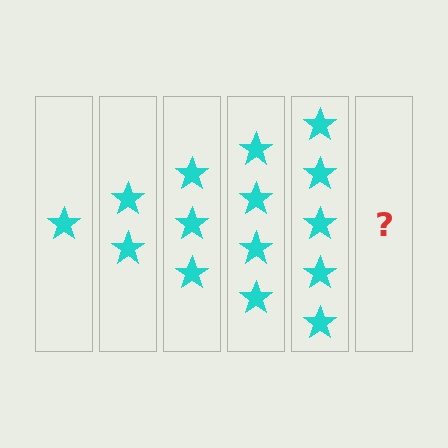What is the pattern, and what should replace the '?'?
The pattern is that each step adds one more star. The '?' should be 6 stars.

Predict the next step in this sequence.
The next step is 6 stars.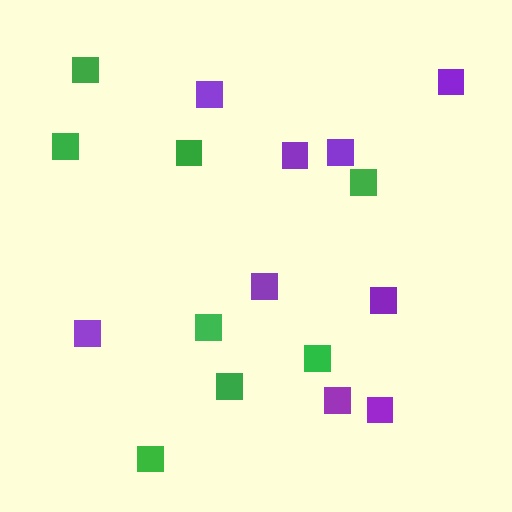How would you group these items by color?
There are 2 groups: one group of green squares (8) and one group of purple squares (9).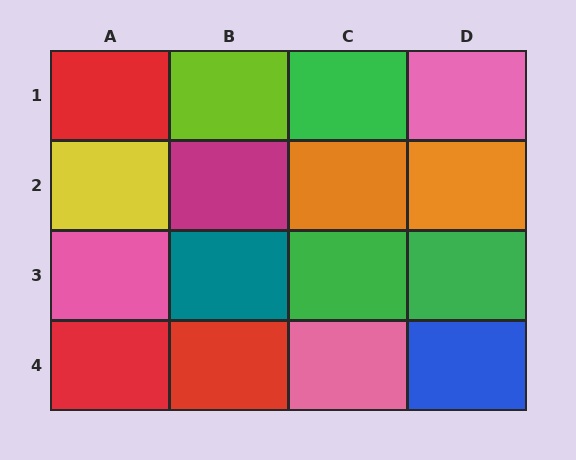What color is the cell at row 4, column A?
Red.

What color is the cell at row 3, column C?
Green.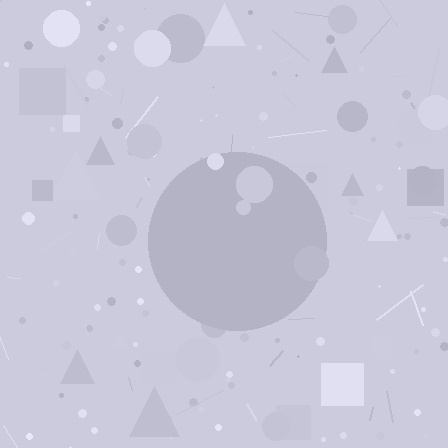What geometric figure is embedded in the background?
A circle is embedded in the background.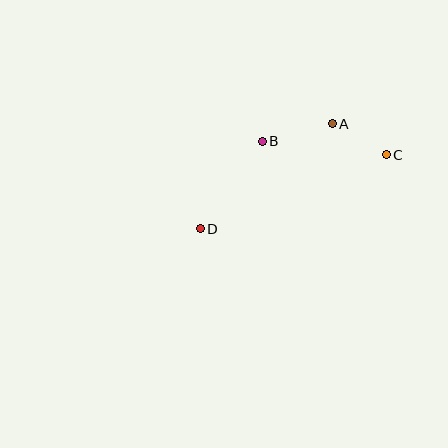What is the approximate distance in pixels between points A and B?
The distance between A and B is approximately 72 pixels.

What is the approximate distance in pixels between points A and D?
The distance between A and D is approximately 169 pixels.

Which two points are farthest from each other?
Points C and D are farthest from each other.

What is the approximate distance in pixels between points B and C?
The distance between B and C is approximately 125 pixels.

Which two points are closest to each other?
Points A and C are closest to each other.